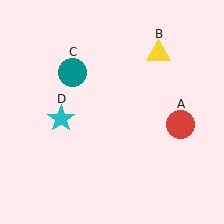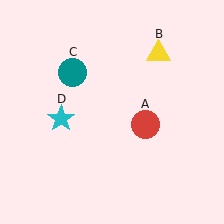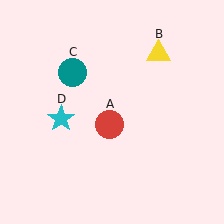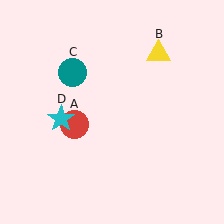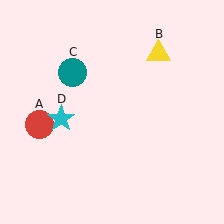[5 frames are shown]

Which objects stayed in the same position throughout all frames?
Yellow triangle (object B) and teal circle (object C) and cyan star (object D) remained stationary.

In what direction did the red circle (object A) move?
The red circle (object A) moved left.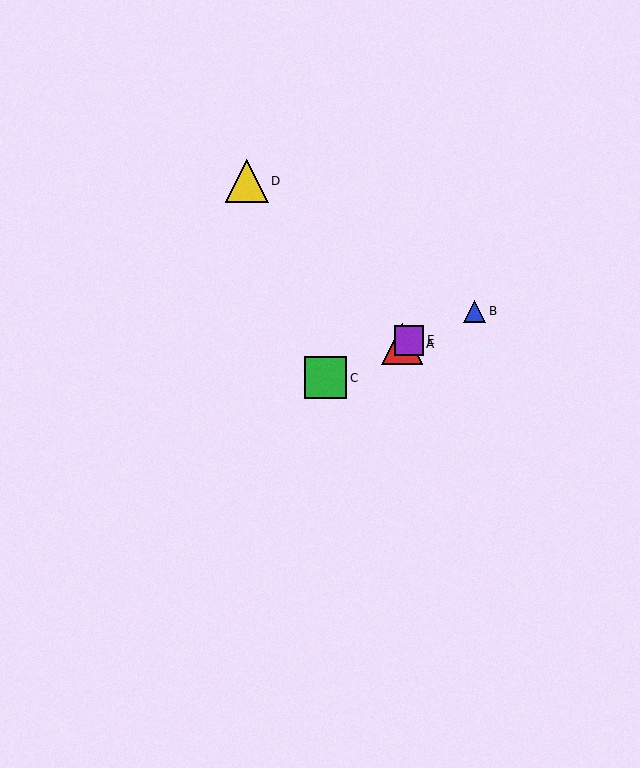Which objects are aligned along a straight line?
Objects A, B, C, E are aligned along a straight line.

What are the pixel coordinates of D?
Object D is at (247, 181).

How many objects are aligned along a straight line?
4 objects (A, B, C, E) are aligned along a straight line.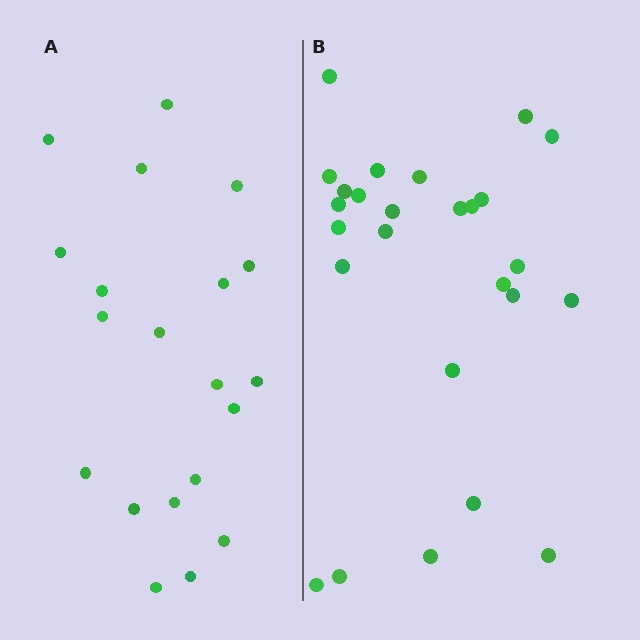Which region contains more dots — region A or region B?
Region B (the right region) has more dots.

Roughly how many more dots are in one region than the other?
Region B has about 6 more dots than region A.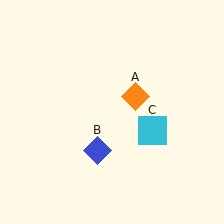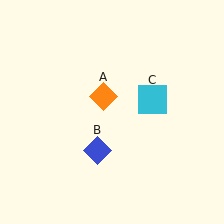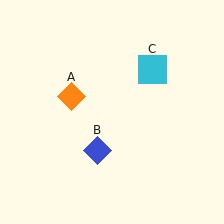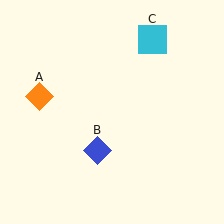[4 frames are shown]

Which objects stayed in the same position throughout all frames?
Blue diamond (object B) remained stationary.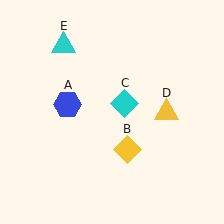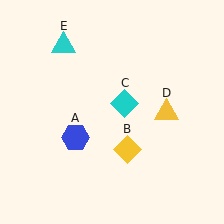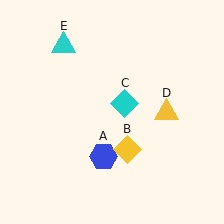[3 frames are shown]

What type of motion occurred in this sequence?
The blue hexagon (object A) rotated counterclockwise around the center of the scene.